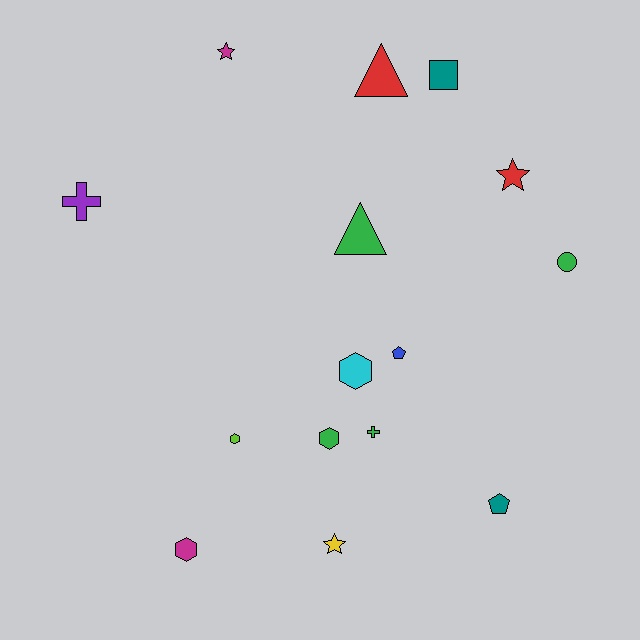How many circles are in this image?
There is 1 circle.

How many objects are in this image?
There are 15 objects.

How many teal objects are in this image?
There are 2 teal objects.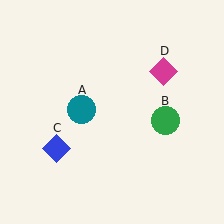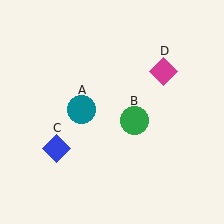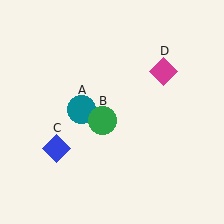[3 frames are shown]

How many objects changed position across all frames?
1 object changed position: green circle (object B).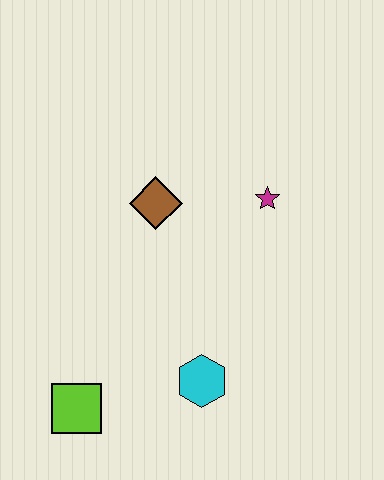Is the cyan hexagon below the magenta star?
Yes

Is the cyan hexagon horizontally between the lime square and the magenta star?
Yes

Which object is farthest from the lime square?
The magenta star is farthest from the lime square.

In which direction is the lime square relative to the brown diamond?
The lime square is below the brown diamond.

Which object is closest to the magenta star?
The brown diamond is closest to the magenta star.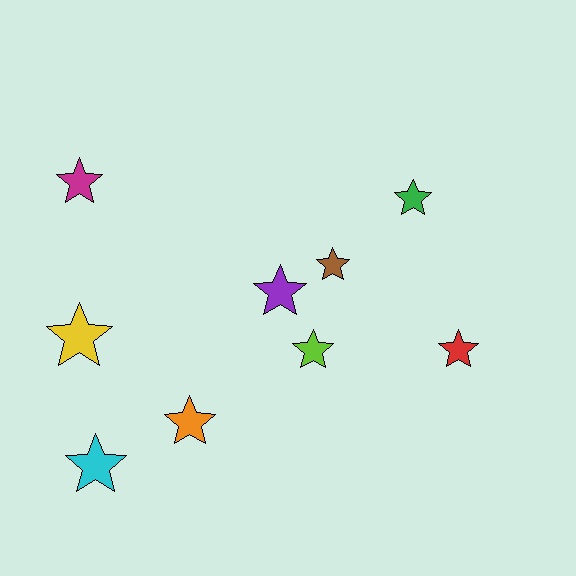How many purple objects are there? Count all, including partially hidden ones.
There is 1 purple object.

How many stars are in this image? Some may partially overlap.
There are 9 stars.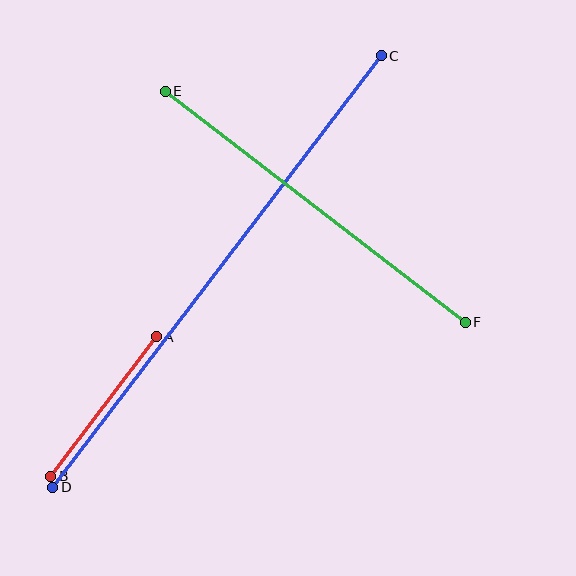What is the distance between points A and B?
The distance is approximately 175 pixels.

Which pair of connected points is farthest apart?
Points C and D are farthest apart.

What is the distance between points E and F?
The distance is approximately 379 pixels.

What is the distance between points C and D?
The distance is approximately 542 pixels.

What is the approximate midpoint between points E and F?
The midpoint is at approximately (315, 207) pixels.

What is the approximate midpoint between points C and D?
The midpoint is at approximately (217, 272) pixels.